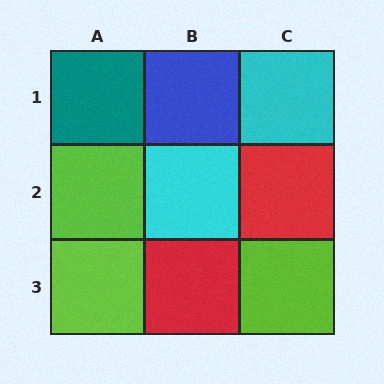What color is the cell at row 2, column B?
Cyan.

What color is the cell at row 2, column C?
Red.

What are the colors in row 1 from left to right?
Teal, blue, cyan.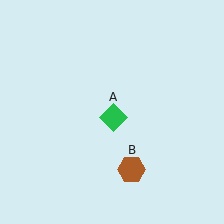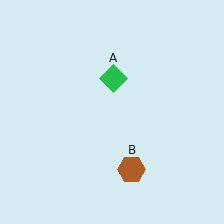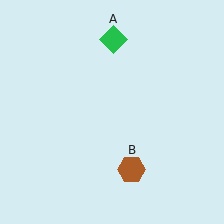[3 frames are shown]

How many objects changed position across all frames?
1 object changed position: green diamond (object A).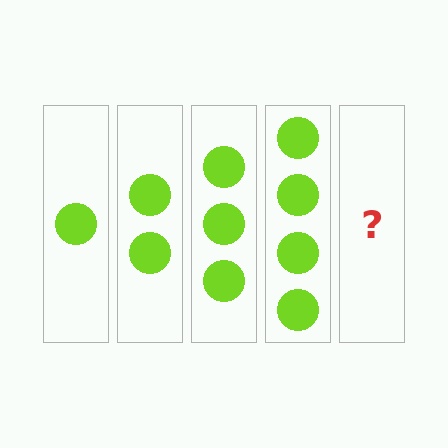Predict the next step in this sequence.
The next step is 5 circles.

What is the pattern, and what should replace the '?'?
The pattern is that each step adds one more circle. The '?' should be 5 circles.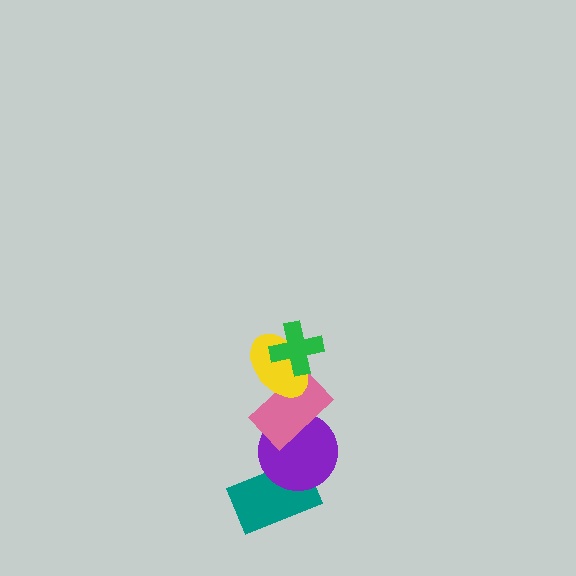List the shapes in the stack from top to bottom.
From top to bottom: the green cross, the yellow ellipse, the pink rectangle, the purple circle, the teal rectangle.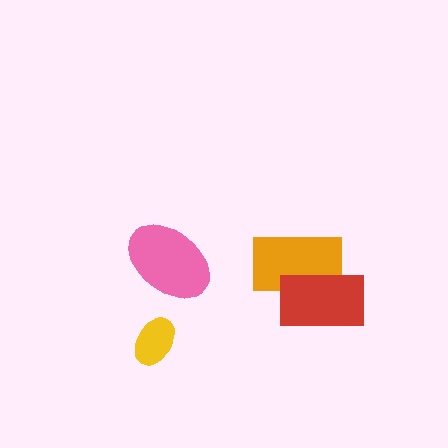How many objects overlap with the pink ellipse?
0 objects overlap with the pink ellipse.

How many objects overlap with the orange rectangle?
1 object overlaps with the orange rectangle.